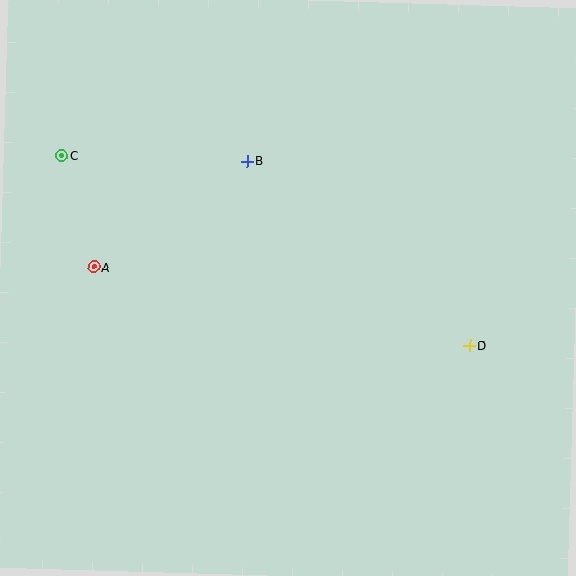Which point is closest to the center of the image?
Point B at (247, 161) is closest to the center.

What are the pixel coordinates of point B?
Point B is at (247, 161).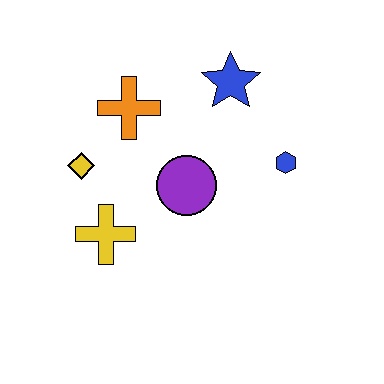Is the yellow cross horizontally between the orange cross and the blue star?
No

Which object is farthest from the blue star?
The yellow cross is farthest from the blue star.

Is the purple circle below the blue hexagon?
Yes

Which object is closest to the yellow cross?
The yellow diamond is closest to the yellow cross.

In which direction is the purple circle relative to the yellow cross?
The purple circle is to the right of the yellow cross.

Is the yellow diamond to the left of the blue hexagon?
Yes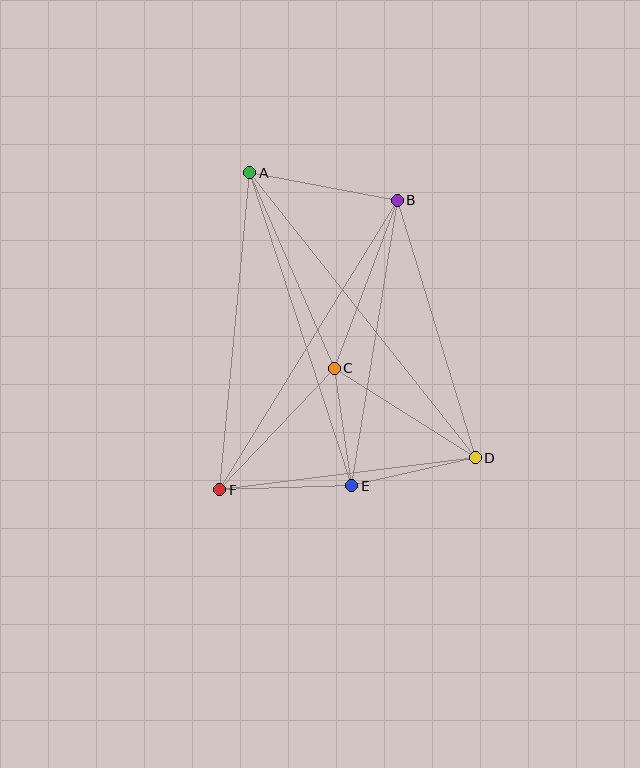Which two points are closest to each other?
Points C and E are closest to each other.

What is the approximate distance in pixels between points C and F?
The distance between C and F is approximately 167 pixels.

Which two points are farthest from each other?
Points A and D are farthest from each other.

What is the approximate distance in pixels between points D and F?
The distance between D and F is approximately 258 pixels.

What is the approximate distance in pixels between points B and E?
The distance between B and E is approximately 289 pixels.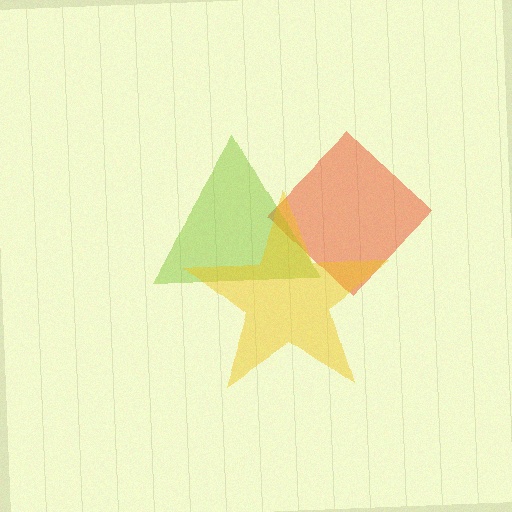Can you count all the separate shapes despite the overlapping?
Yes, there are 3 separate shapes.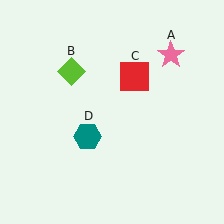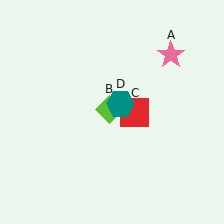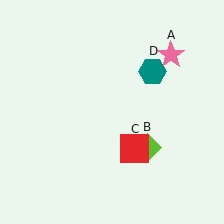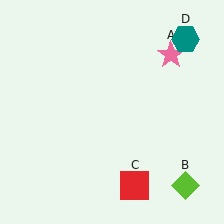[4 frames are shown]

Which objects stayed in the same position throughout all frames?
Pink star (object A) remained stationary.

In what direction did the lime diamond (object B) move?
The lime diamond (object B) moved down and to the right.